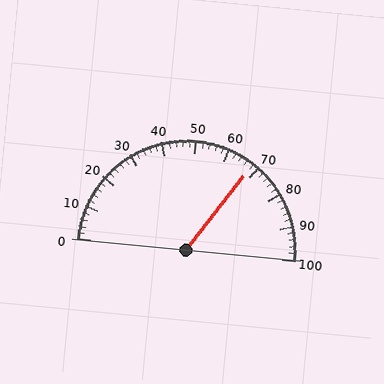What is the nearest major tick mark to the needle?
The nearest major tick mark is 70.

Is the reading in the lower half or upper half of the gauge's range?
The reading is in the upper half of the range (0 to 100).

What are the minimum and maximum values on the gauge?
The gauge ranges from 0 to 100.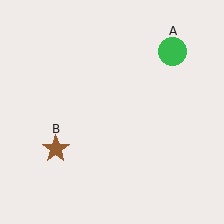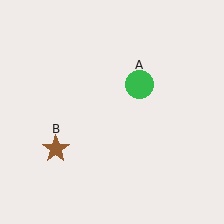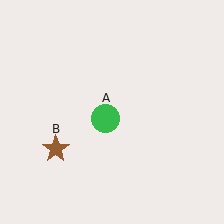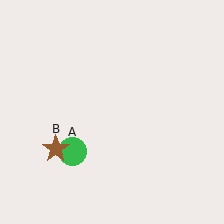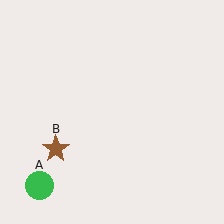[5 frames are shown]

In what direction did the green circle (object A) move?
The green circle (object A) moved down and to the left.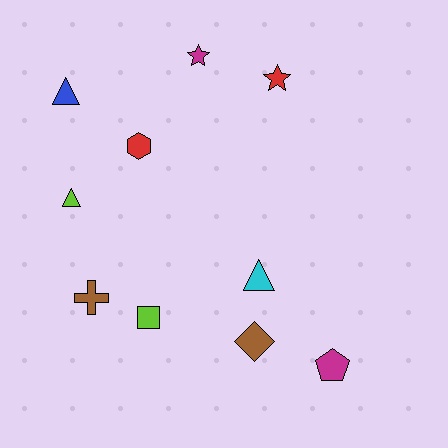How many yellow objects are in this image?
There are no yellow objects.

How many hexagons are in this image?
There is 1 hexagon.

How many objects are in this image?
There are 10 objects.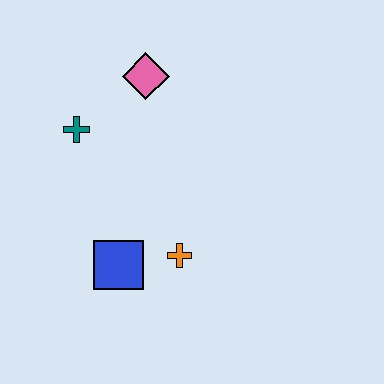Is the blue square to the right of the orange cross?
No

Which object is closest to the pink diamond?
The teal cross is closest to the pink diamond.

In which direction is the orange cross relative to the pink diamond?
The orange cross is below the pink diamond.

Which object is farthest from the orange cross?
The pink diamond is farthest from the orange cross.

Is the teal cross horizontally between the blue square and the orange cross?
No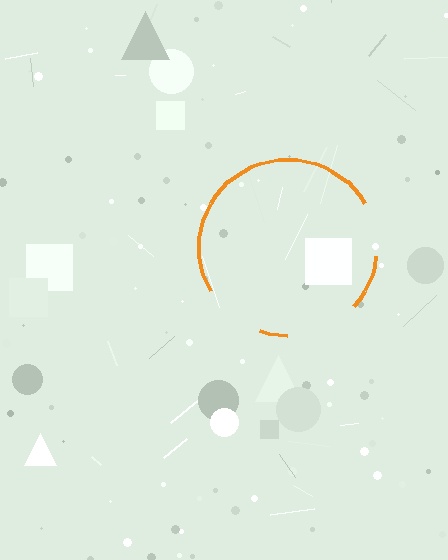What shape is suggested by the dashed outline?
The dashed outline suggests a circle.